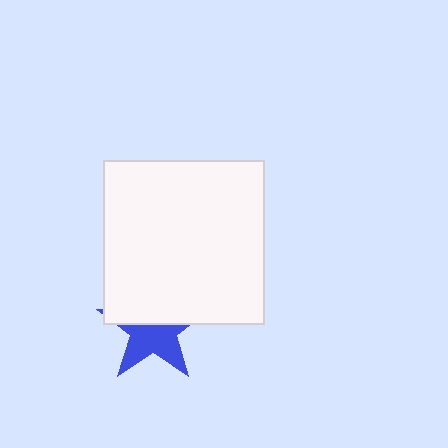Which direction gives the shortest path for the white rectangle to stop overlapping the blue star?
Moving up gives the shortest separation.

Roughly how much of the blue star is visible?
About half of it is visible (roughly 51%).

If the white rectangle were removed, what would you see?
You would see the complete blue star.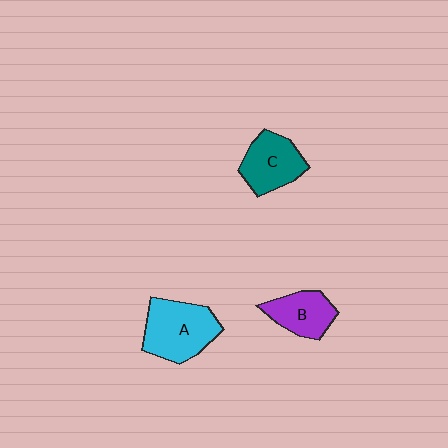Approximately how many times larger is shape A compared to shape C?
Approximately 1.3 times.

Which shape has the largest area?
Shape A (cyan).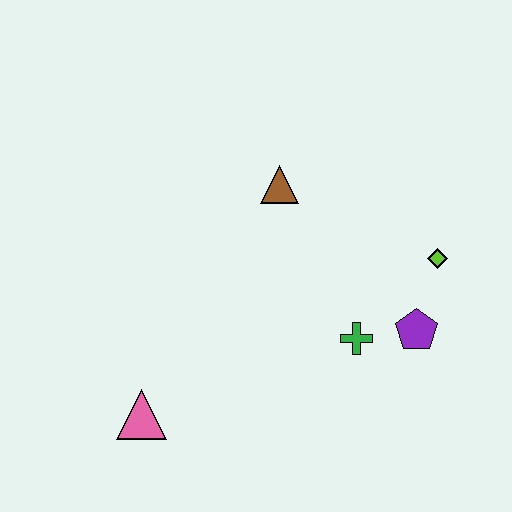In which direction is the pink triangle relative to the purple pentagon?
The pink triangle is to the left of the purple pentagon.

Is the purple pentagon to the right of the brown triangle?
Yes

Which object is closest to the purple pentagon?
The green cross is closest to the purple pentagon.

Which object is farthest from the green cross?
The pink triangle is farthest from the green cross.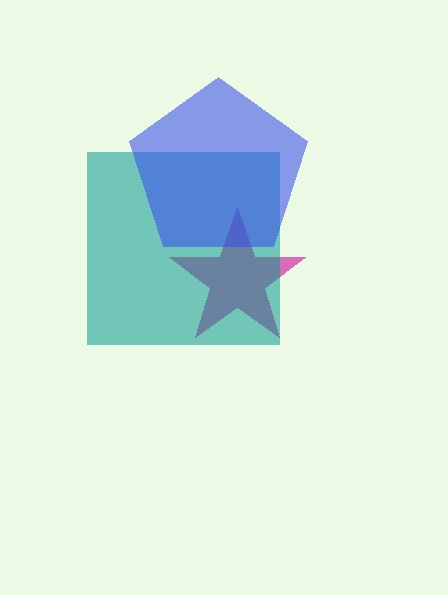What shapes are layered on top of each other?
The layered shapes are: a magenta star, a teal square, a blue pentagon.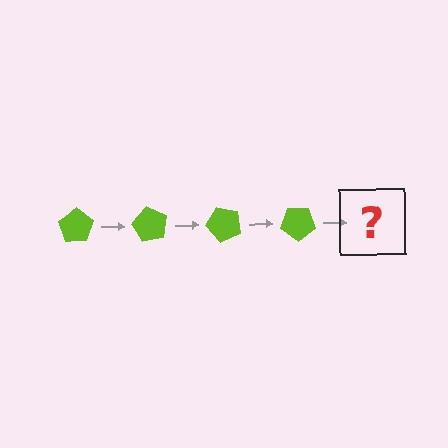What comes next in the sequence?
The next element should be a lime pentagon rotated 240 degrees.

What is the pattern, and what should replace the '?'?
The pattern is that the pentagon rotates 60 degrees each step. The '?' should be a lime pentagon rotated 240 degrees.